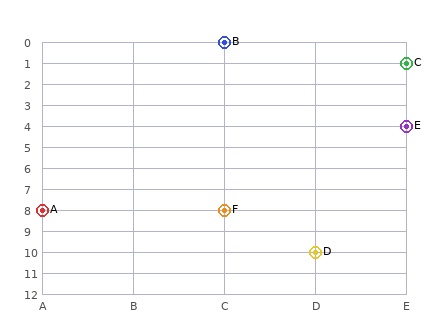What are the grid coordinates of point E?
Point E is at grid coordinates (E, 4).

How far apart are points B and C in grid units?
Points B and C are 2 columns and 1 row apart (about 2.2 grid units diagonally).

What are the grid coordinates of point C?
Point C is at grid coordinates (E, 1).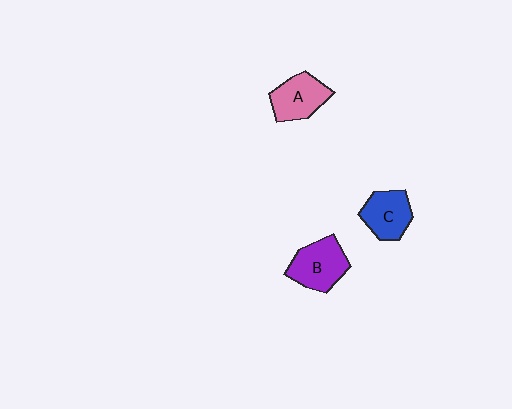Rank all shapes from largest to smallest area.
From largest to smallest: B (purple), A (pink), C (blue).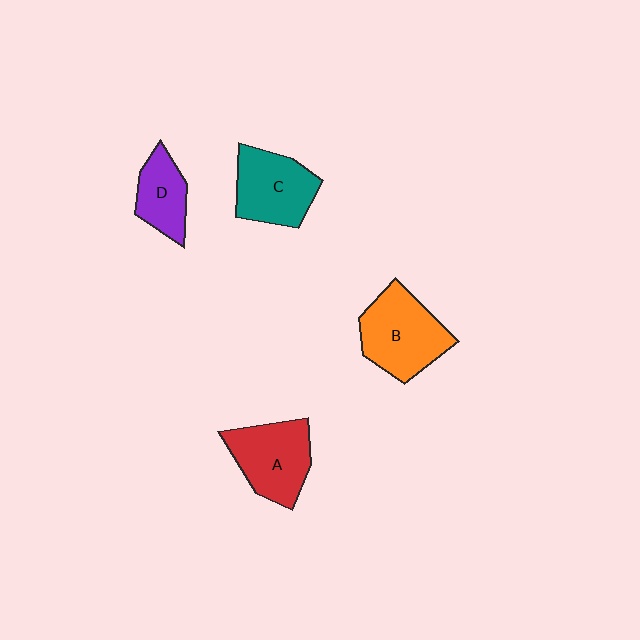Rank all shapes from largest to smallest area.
From largest to smallest: B (orange), A (red), C (teal), D (purple).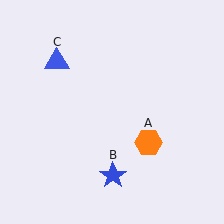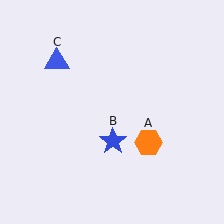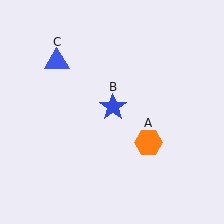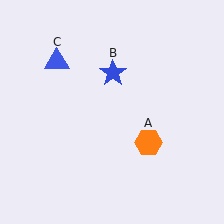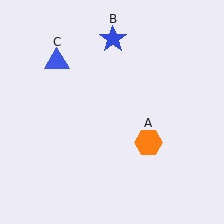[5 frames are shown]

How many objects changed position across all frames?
1 object changed position: blue star (object B).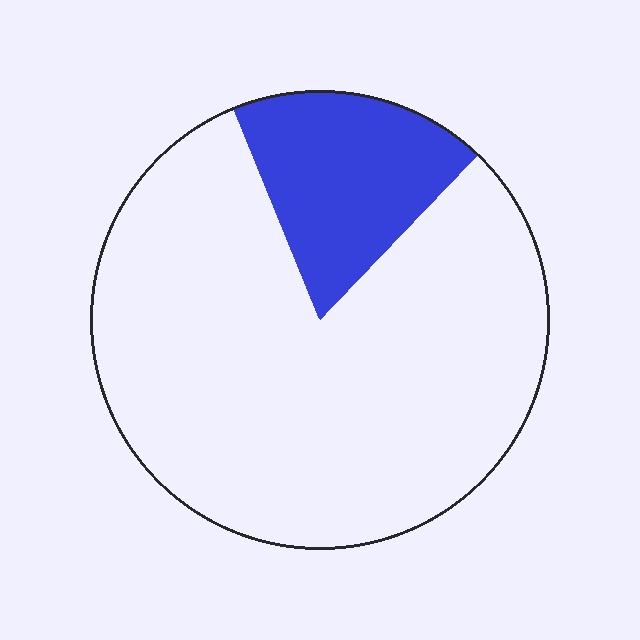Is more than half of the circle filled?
No.